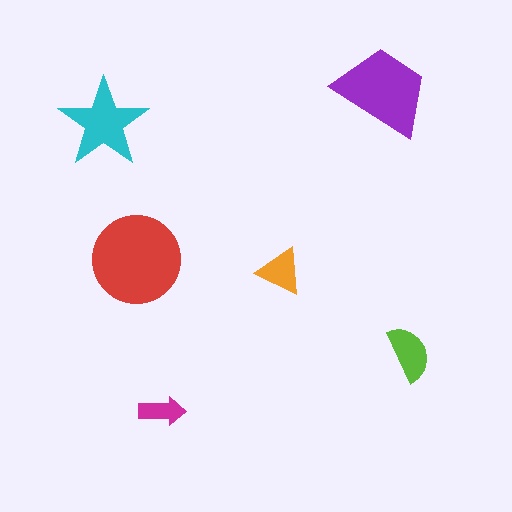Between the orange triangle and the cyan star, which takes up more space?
The cyan star.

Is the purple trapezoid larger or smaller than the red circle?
Smaller.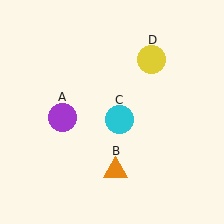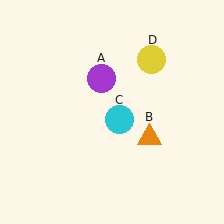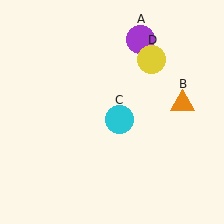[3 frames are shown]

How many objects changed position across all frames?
2 objects changed position: purple circle (object A), orange triangle (object B).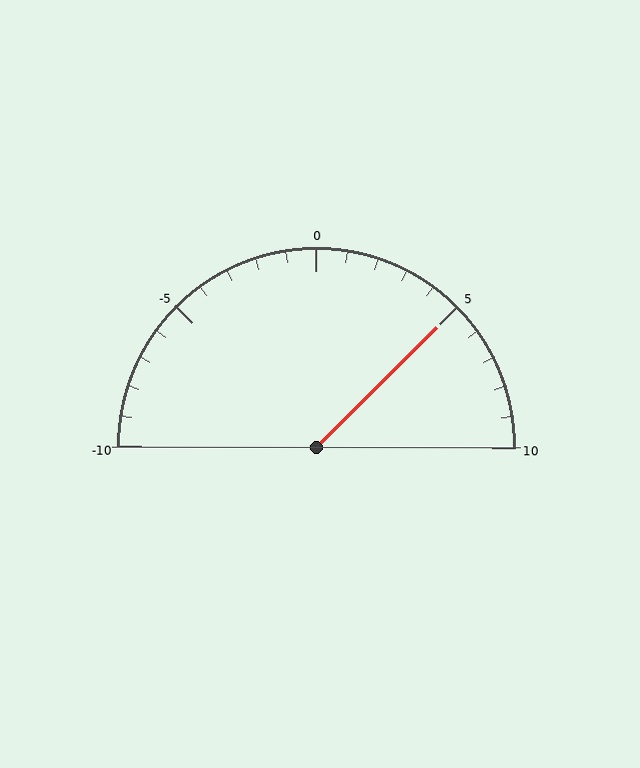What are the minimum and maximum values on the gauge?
The gauge ranges from -10 to 10.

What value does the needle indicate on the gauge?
The needle indicates approximately 5.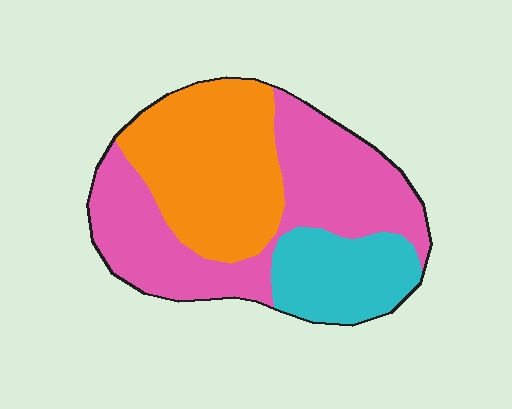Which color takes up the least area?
Cyan, at roughly 20%.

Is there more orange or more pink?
Pink.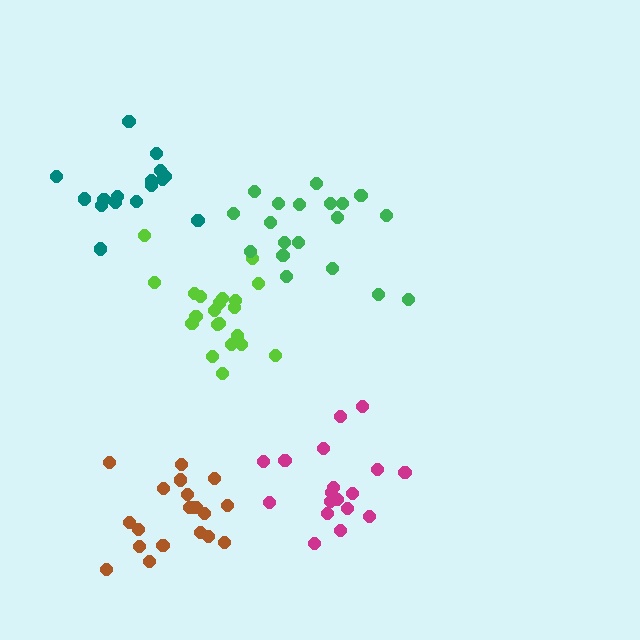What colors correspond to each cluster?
The clusters are colored: brown, teal, lime, magenta, green.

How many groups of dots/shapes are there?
There are 5 groups.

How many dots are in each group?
Group 1: 20 dots, Group 2: 16 dots, Group 3: 21 dots, Group 4: 18 dots, Group 5: 19 dots (94 total).